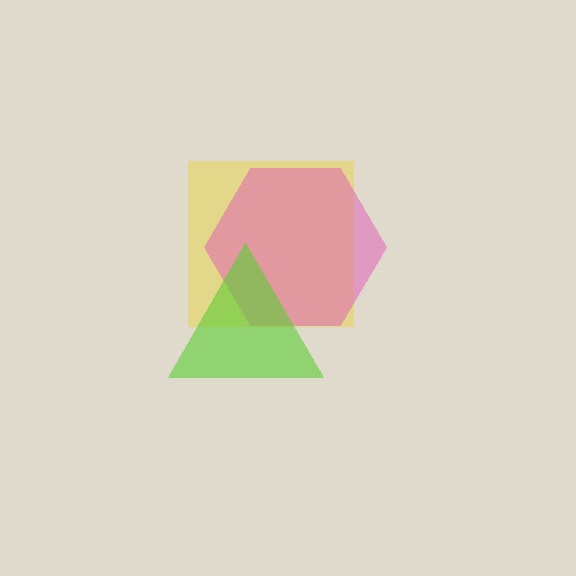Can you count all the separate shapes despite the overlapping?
Yes, there are 3 separate shapes.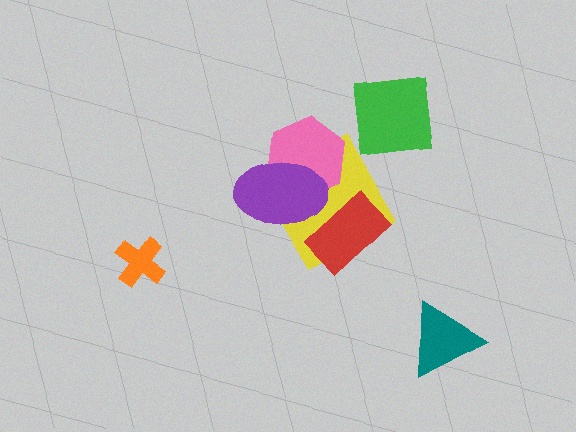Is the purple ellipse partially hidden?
No, no other shape covers it.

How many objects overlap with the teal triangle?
0 objects overlap with the teal triangle.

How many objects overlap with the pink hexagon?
2 objects overlap with the pink hexagon.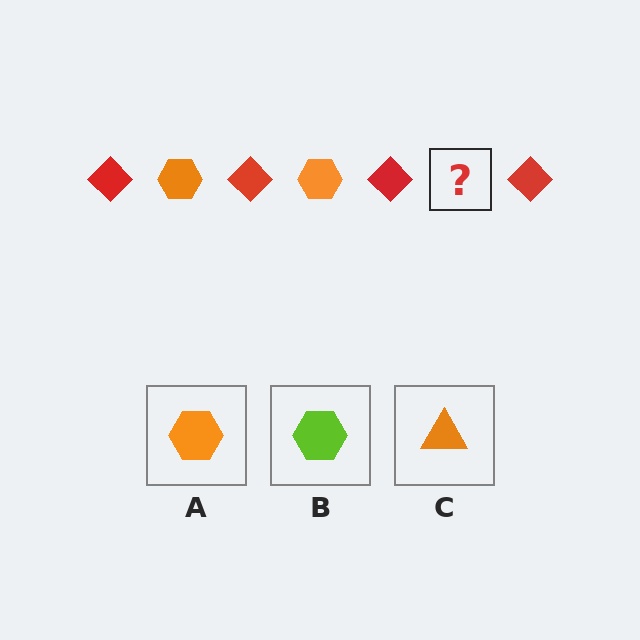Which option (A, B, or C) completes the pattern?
A.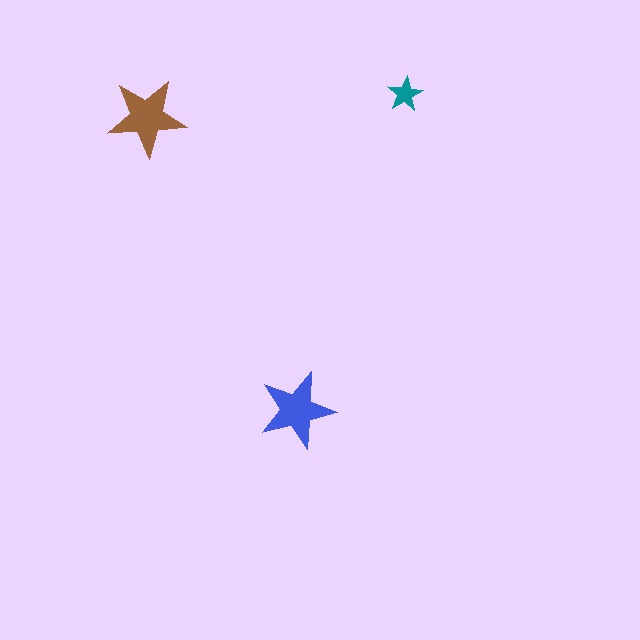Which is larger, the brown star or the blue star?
The brown one.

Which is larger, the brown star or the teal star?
The brown one.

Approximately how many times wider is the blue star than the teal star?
About 2 times wider.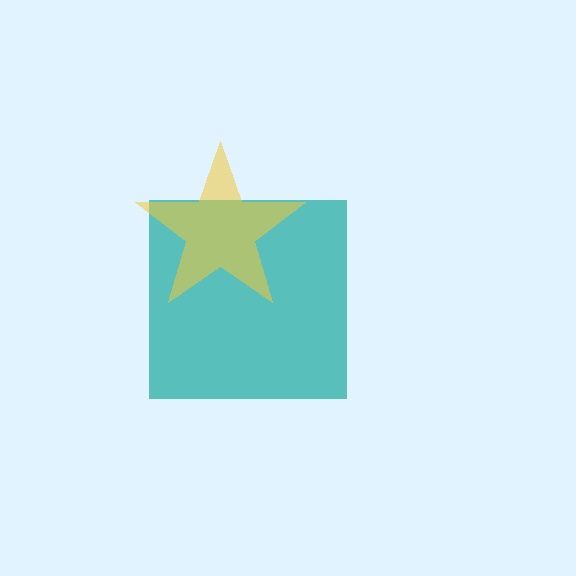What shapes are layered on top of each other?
The layered shapes are: a teal square, a yellow star.